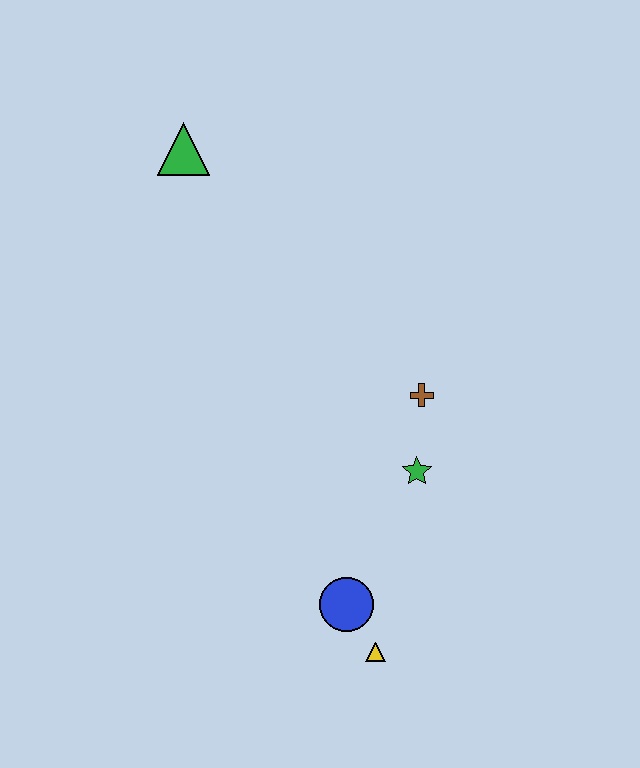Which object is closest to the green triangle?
The brown cross is closest to the green triangle.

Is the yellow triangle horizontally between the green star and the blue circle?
Yes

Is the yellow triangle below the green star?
Yes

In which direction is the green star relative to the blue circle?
The green star is above the blue circle.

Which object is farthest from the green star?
The green triangle is farthest from the green star.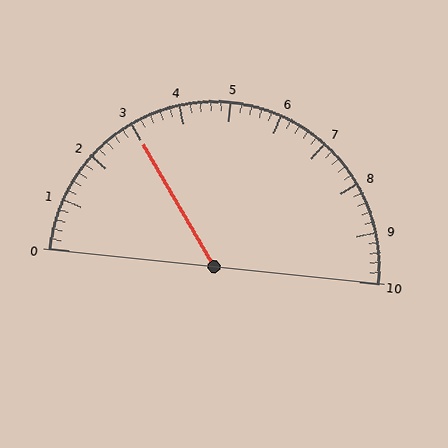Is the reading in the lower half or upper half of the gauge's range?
The reading is in the lower half of the range (0 to 10).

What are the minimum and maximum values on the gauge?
The gauge ranges from 0 to 10.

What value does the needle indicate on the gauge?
The needle indicates approximately 3.0.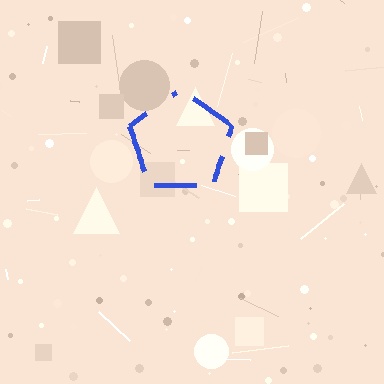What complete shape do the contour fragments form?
The contour fragments form a pentagon.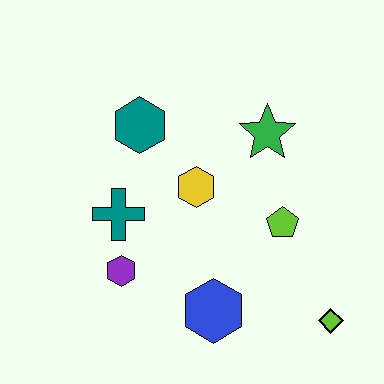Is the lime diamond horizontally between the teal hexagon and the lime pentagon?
No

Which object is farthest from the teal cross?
The lime diamond is farthest from the teal cross.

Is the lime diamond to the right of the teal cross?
Yes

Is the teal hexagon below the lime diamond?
No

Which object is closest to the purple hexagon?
The teal cross is closest to the purple hexagon.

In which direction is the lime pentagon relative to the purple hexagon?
The lime pentagon is to the right of the purple hexagon.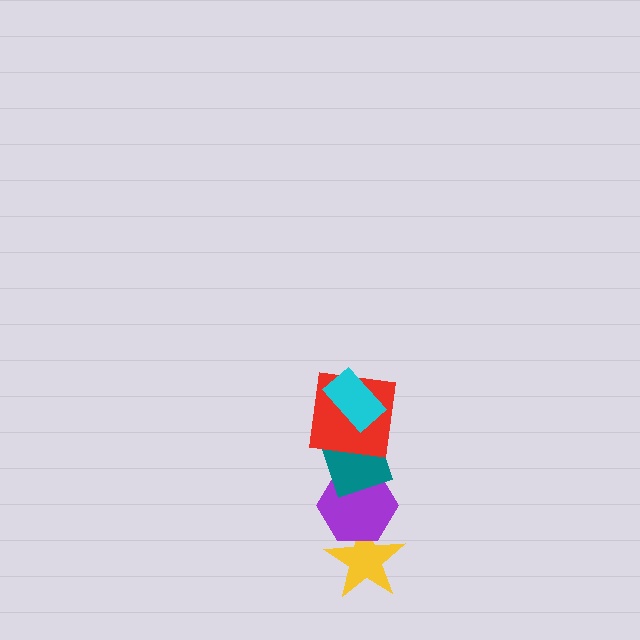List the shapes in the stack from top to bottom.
From top to bottom: the cyan rectangle, the red square, the teal diamond, the purple hexagon, the yellow star.